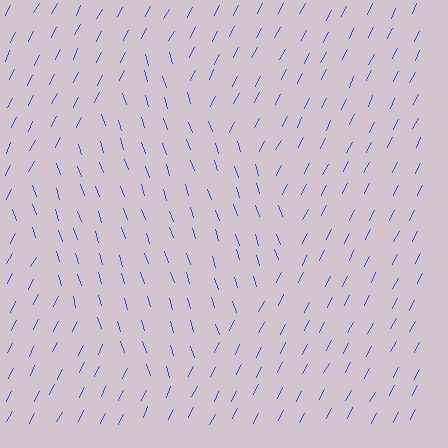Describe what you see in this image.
The image is filled with small blue line segments. A diamond region in the image has lines oriented differently from the surrounding lines, creating a visible texture boundary.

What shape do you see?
I see a diamond.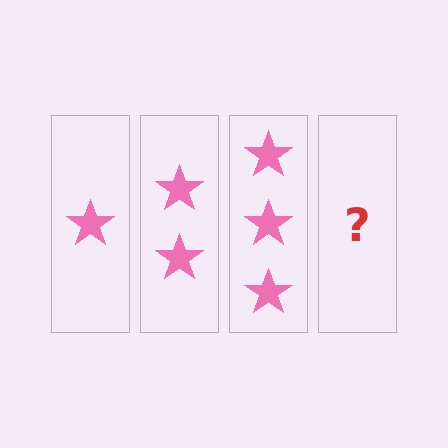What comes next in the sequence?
The next element should be 4 stars.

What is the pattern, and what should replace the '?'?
The pattern is that each step adds one more star. The '?' should be 4 stars.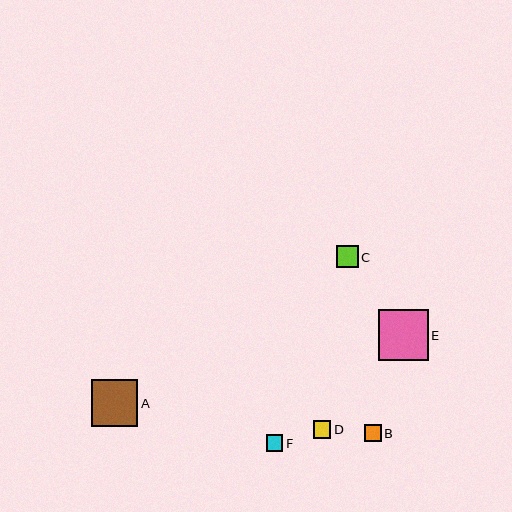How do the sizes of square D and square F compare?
Square D and square F are approximately the same size.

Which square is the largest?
Square E is the largest with a size of approximately 50 pixels.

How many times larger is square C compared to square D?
Square C is approximately 1.2 times the size of square D.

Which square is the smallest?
Square F is the smallest with a size of approximately 17 pixels.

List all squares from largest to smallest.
From largest to smallest: E, A, C, D, B, F.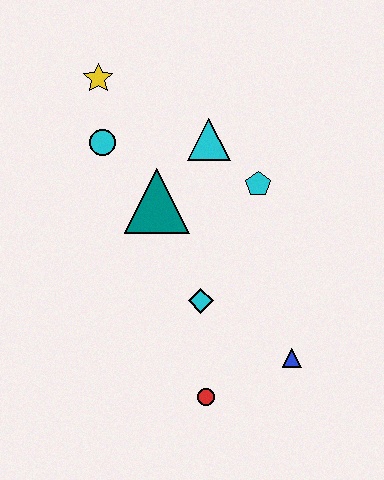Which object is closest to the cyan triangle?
The cyan pentagon is closest to the cyan triangle.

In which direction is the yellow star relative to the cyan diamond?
The yellow star is above the cyan diamond.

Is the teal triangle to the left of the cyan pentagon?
Yes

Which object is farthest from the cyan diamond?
The yellow star is farthest from the cyan diamond.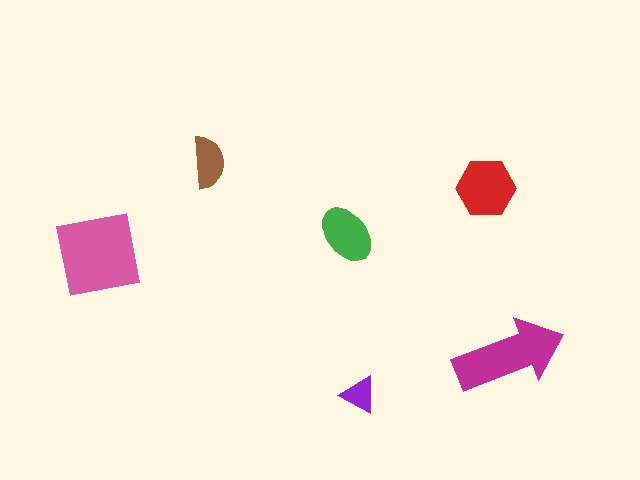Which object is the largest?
The pink square.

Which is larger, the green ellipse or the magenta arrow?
The magenta arrow.